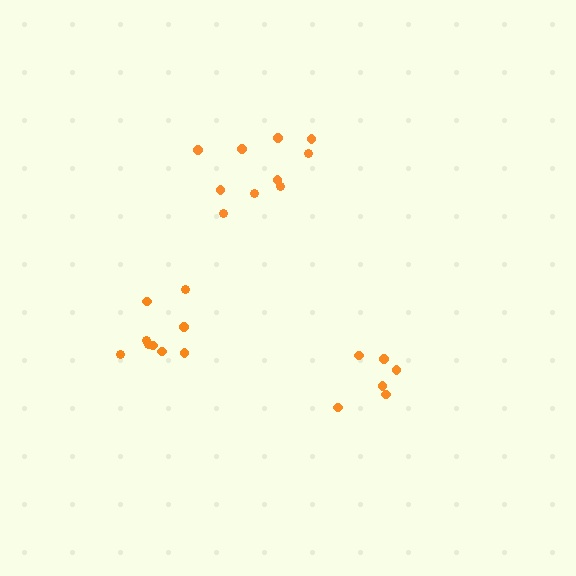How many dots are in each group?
Group 1: 6 dots, Group 2: 9 dots, Group 3: 10 dots (25 total).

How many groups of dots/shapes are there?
There are 3 groups.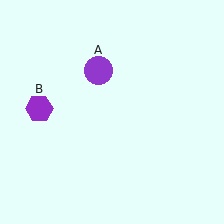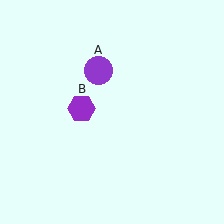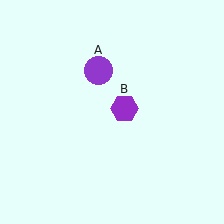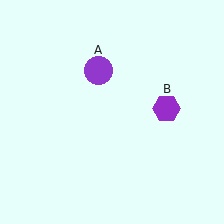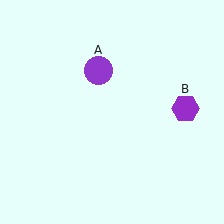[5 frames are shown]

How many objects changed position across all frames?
1 object changed position: purple hexagon (object B).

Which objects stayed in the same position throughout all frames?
Purple circle (object A) remained stationary.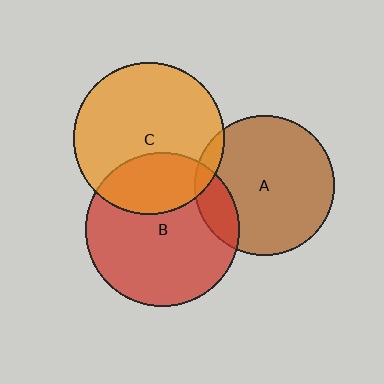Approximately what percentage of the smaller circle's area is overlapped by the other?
Approximately 30%.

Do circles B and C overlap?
Yes.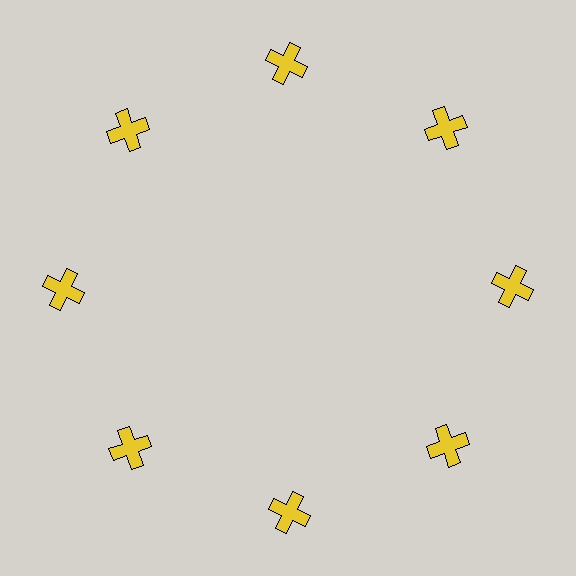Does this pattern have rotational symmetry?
Yes, this pattern has 8-fold rotational symmetry. It looks the same after rotating 45 degrees around the center.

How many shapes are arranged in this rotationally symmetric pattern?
There are 8 shapes, arranged in 8 groups of 1.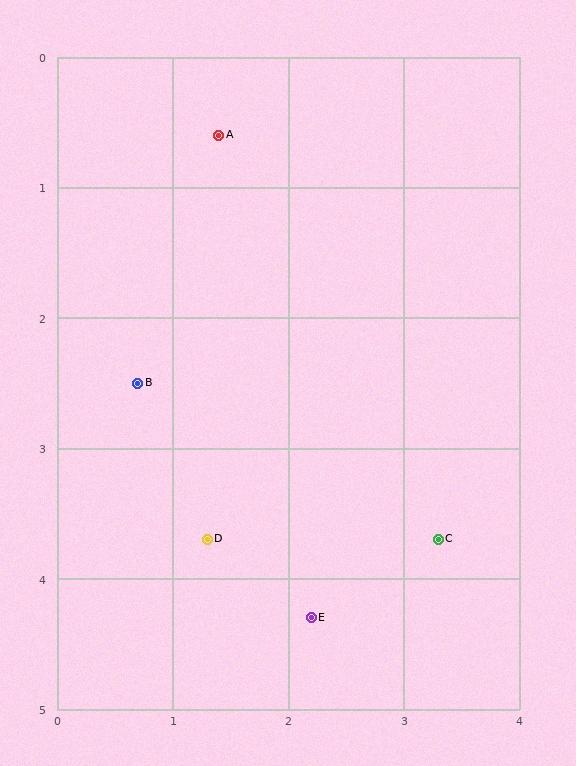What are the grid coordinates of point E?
Point E is at approximately (2.2, 4.3).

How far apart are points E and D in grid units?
Points E and D are about 1.1 grid units apart.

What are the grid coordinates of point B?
Point B is at approximately (0.7, 2.5).